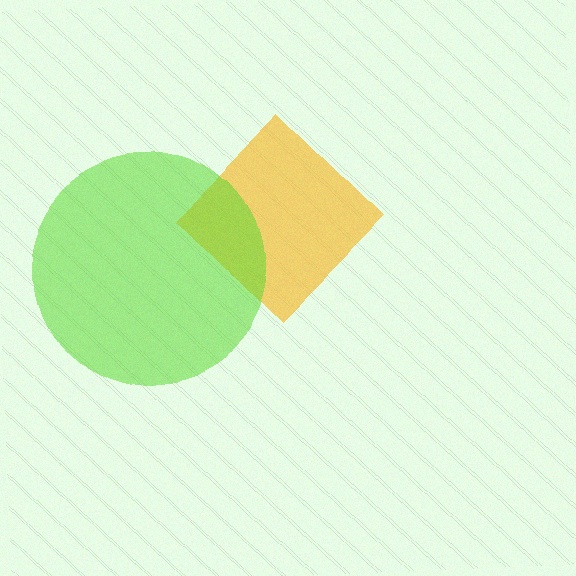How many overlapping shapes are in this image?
There are 2 overlapping shapes in the image.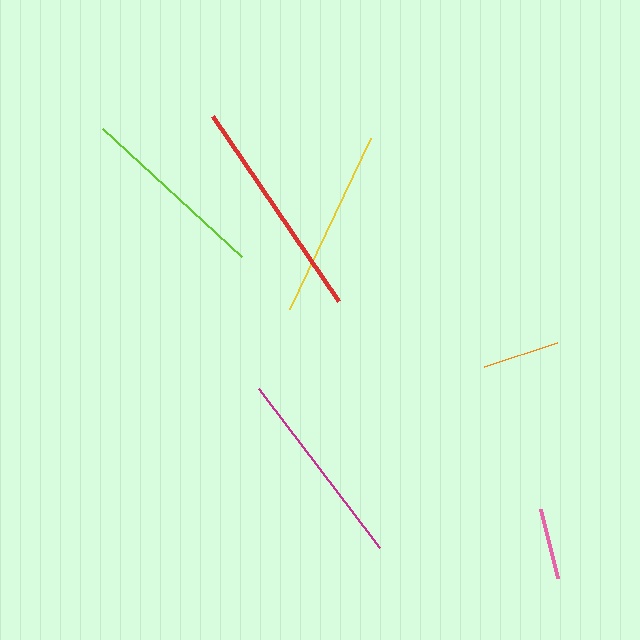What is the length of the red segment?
The red segment is approximately 224 pixels long.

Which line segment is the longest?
The red line is the longest at approximately 224 pixels.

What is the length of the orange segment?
The orange segment is approximately 76 pixels long.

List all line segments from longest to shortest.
From longest to shortest: red, magenta, lime, yellow, orange, pink.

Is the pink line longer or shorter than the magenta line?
The magenta line is longer than the pink line.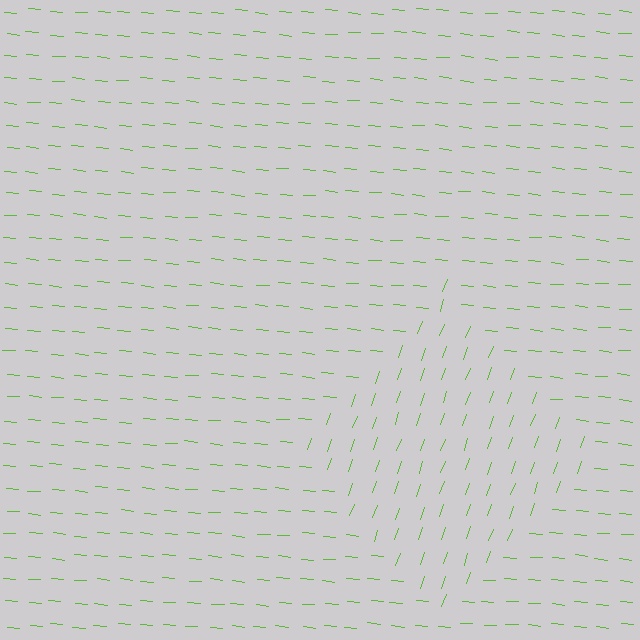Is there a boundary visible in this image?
Yes, there is a texture boundary formed by a change in line orientation.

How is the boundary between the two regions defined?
The boundary is defined purely by a change in line orientation (approximately 75 degrees difference). All lines are the same color and thickness.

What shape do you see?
I see a diamond.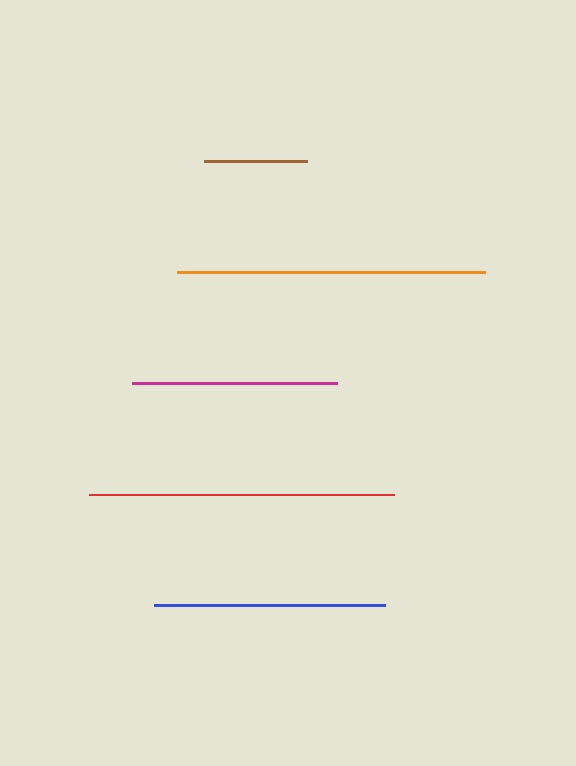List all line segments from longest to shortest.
From longest to shortest: orange, red, blue, magenta, brown.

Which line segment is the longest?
The orange line is the longest at approximately 308 pixels.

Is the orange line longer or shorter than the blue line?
The orange line is longer than the blue line.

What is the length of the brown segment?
The brown segment is approximately 104 pixels long.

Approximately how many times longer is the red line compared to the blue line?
The red line is approximately 1.3 times the length of the blue line.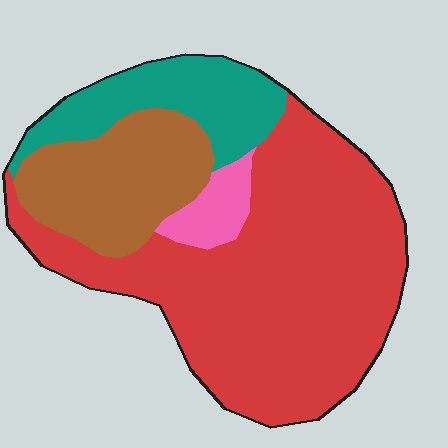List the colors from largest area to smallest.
From largest to smallest: red, brown, teal, pink.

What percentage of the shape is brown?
Brown covers about 20% of the shape.